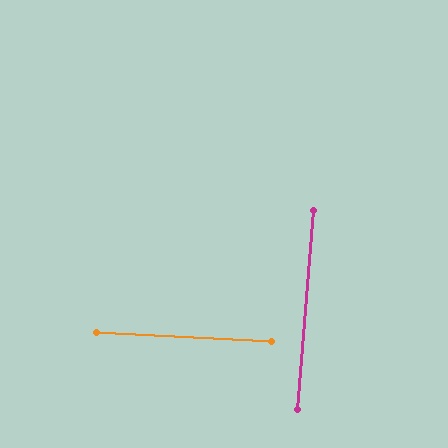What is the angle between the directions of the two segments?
Approximately 89 degrees.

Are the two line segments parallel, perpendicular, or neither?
Perpendicular — they meet at approximately 89°.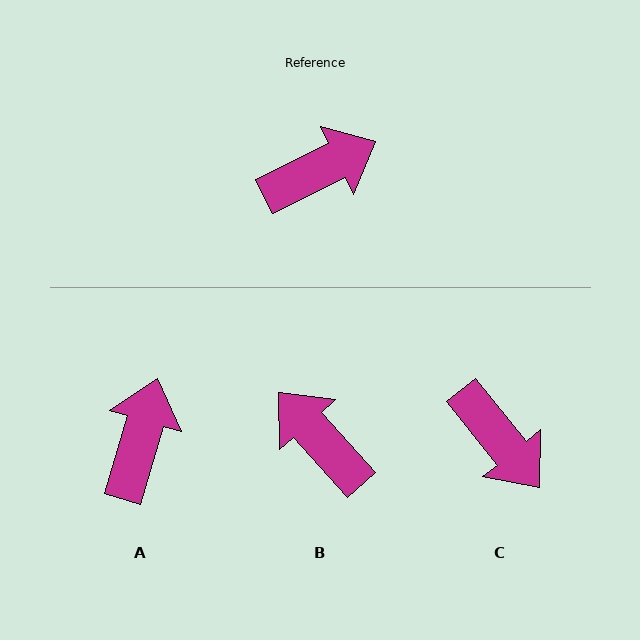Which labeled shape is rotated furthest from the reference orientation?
B, about 105 degrees away.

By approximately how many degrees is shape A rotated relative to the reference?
Approximately 47 degrees counter-clockwise.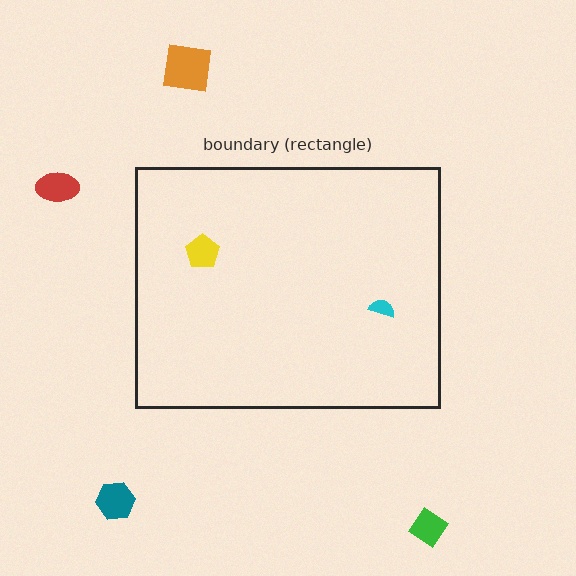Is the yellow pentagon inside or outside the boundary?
Inside.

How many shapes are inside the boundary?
2 inside, 4 outside.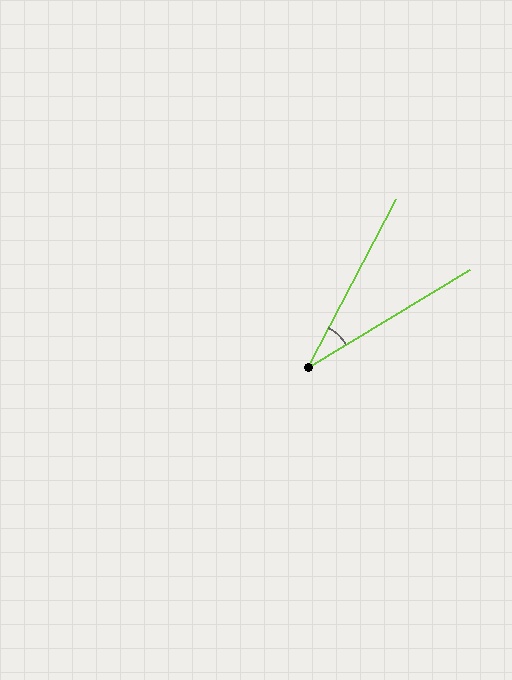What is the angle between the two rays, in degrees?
Approximately 31 degrees.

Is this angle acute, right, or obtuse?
It is acute.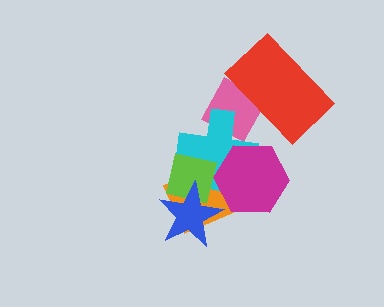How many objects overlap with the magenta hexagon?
3 objects overlap with the magenta hexagon.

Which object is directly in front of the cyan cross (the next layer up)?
The lime square is directly in front of the cyan cross.